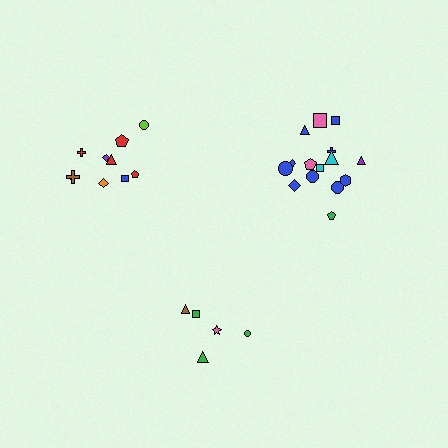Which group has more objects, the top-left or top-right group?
The top-right group.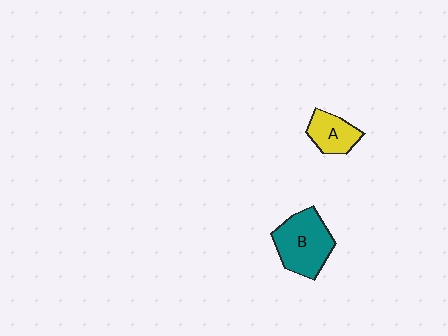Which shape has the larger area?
Shape B (teal).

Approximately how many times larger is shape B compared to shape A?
Approximately 1.8 times.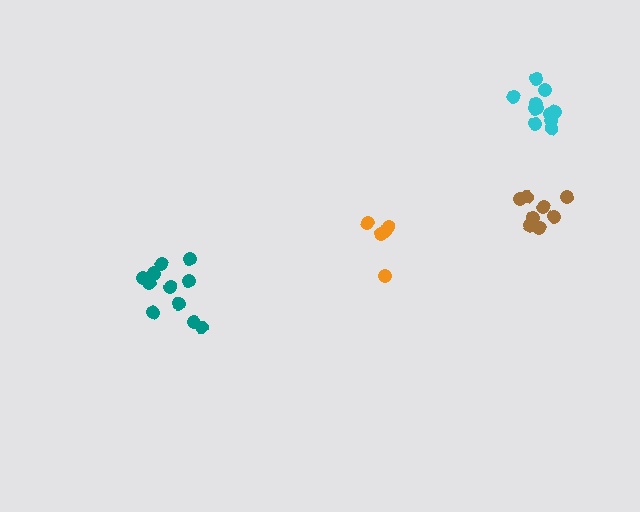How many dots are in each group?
Group 1: 11 dots, Group 2: 5 dots, Group 3: 11 dots, Group 4: 8 dots (35 total).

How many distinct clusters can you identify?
There are 4 distinct clusters.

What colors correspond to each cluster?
The clusters are colored: cyan, orange, teal, brown.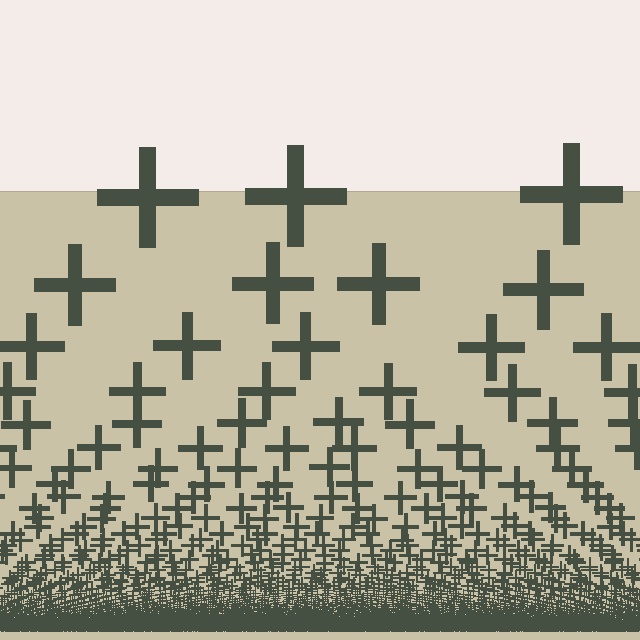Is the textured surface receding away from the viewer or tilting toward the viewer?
The surface appears to tilt toward the viewer. Texture elements get larger and sparser toward the top.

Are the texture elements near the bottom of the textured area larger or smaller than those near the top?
Smaller. The gradient is inverted — elements near the bottom are smaller and denser.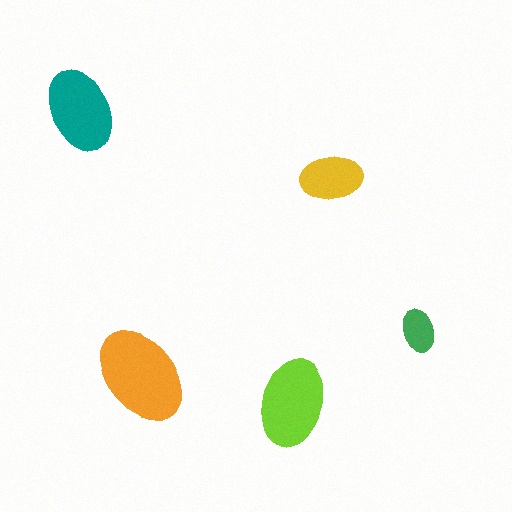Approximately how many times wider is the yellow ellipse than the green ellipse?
About 1.5 times wider.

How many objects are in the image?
There are 5 objects in the image.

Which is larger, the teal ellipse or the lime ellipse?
The lime one.